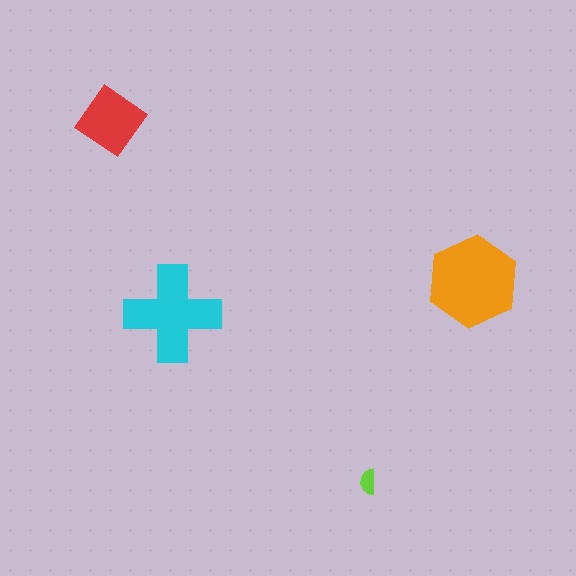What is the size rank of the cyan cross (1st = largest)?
2nd.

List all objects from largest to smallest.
The orange hexagon, the cyan cross, the red diamond, the lime semicircle.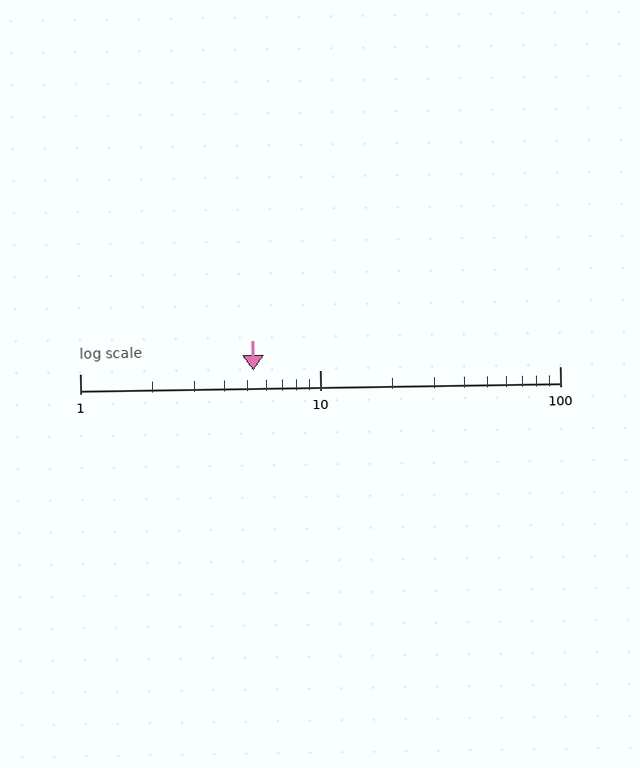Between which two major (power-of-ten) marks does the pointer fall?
The pointer is between 1 and 10.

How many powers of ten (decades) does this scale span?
The scale spans 2 decades, from 1 to 100.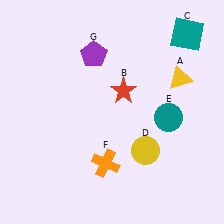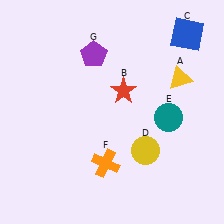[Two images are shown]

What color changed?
The square (C) changed from teal in Image 1 to blue in Image 2.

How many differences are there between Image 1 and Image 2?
There is 1 difference between the two images.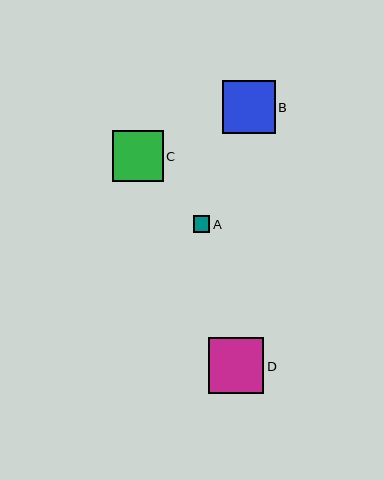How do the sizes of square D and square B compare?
Square D and square B are approximately the same size.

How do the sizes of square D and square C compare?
Square D and square C are approximately the same size.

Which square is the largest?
Square D is the largest with a size of approximately 56 pixels.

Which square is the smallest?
Square A is the smallest with a size of approximately 17 pixels.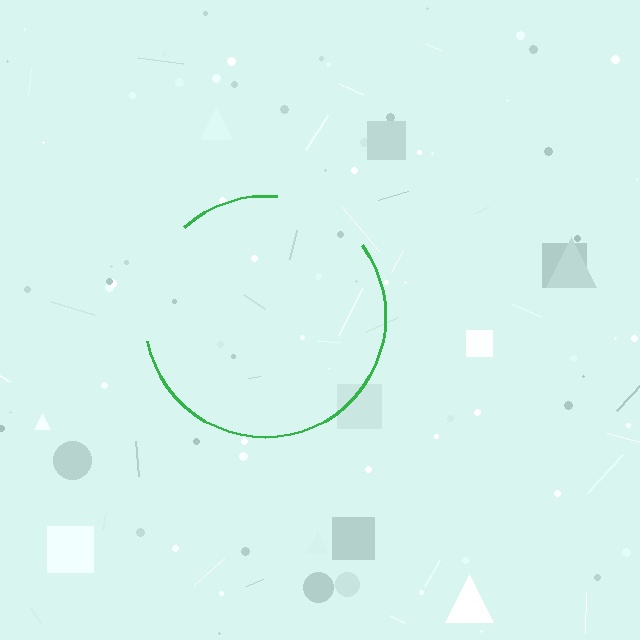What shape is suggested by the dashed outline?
The dashed outline suggests a circle.